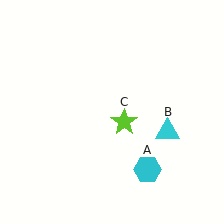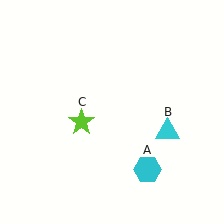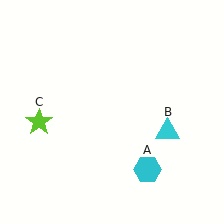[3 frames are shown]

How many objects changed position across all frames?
1 object changed position: lime star (object C).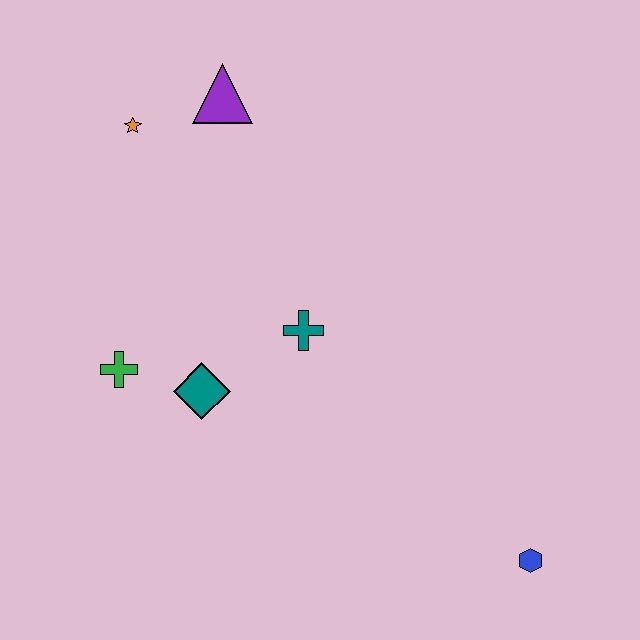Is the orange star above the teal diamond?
Yes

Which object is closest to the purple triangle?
The orange star is closest to the purple triangle.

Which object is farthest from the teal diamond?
The blue hexagon is farthest from the teal diamond.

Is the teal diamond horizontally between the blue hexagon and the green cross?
Yes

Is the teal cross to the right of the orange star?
Yes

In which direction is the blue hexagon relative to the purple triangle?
The blue hexagon is below the purple triangle.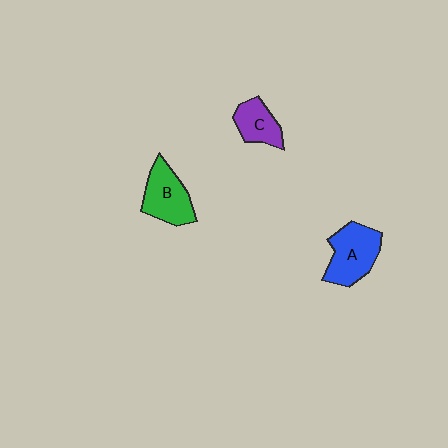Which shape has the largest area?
Shape A (blue).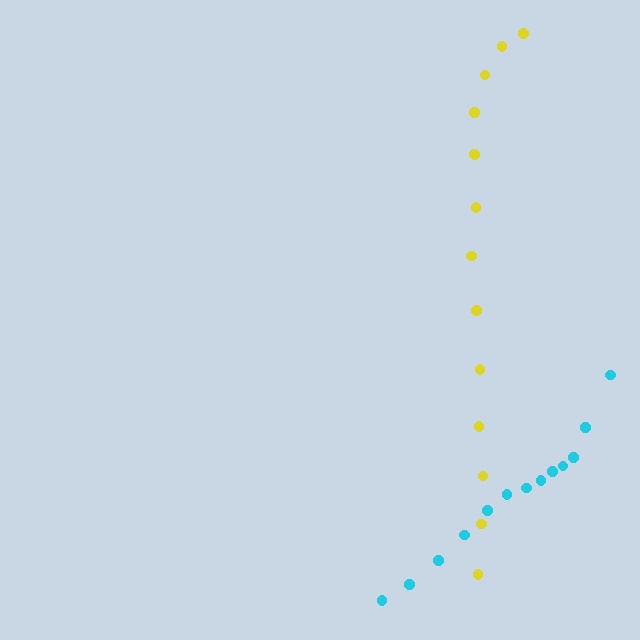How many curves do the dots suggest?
There are 2 distinct paths.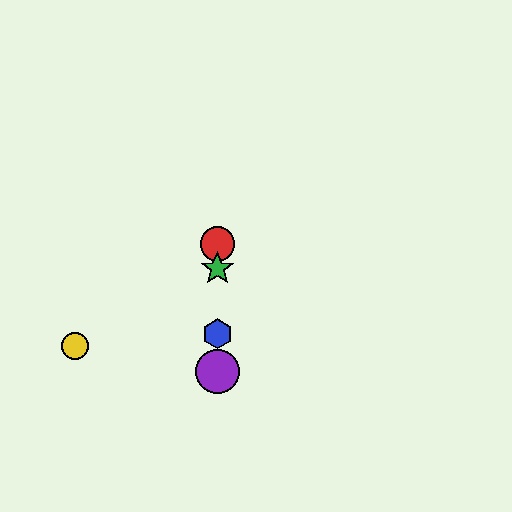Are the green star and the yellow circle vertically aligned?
No, the green star is at x≈217 and the yellow circle is at x≈75.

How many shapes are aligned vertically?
4 shapes (the red circle, the blue hexagon, the green star, the purple circle) are aligned vertically.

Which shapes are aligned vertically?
The red circle, the blue hexagon, the green star, the purple circle are aligned vertically.